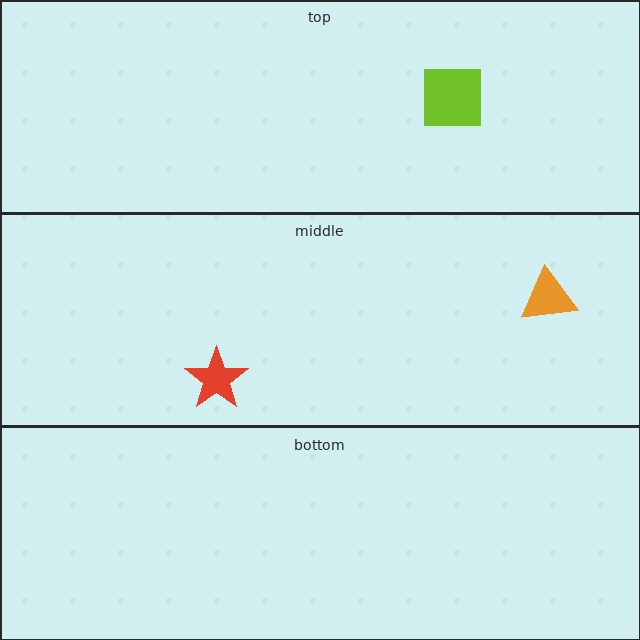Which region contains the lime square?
The top region.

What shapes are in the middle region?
The orange triangle, the red star.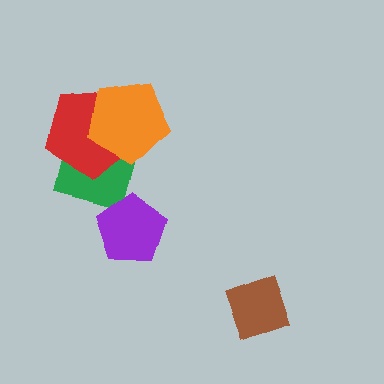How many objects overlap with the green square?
3 objects overlap with the green square.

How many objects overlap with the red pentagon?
2 objects overlap with the red pentagon.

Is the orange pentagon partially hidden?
No, no other shape covers it.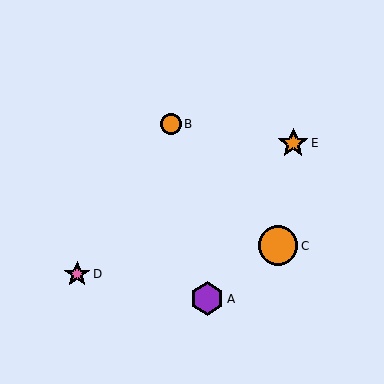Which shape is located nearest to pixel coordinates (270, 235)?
The orange circle (labeled C) at (278, 246) is nearest to that location.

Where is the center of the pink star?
The center of the pink star is at (77, 274).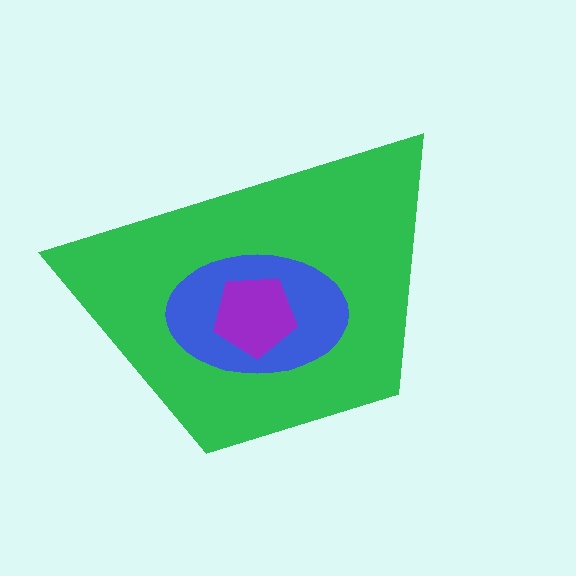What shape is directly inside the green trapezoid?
The blue ellipse.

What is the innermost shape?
The purple pentagon.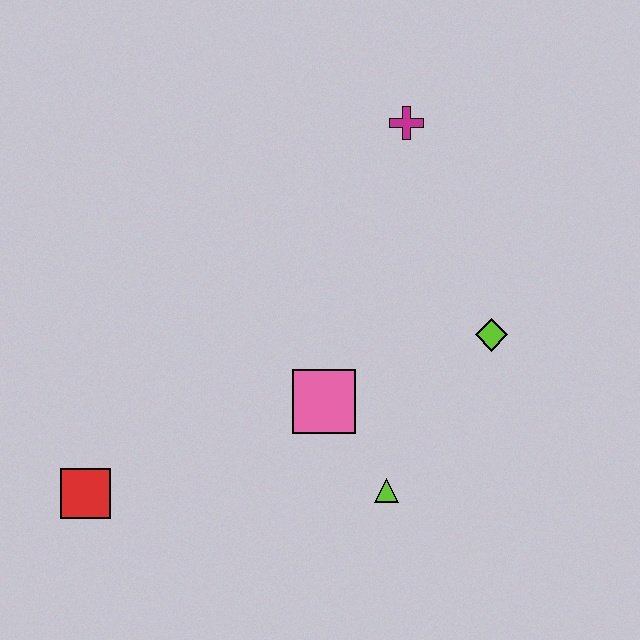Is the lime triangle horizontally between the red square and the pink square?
No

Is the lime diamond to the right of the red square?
Yes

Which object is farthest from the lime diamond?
The red square is farthest from the lime diamond.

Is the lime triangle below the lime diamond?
Yes